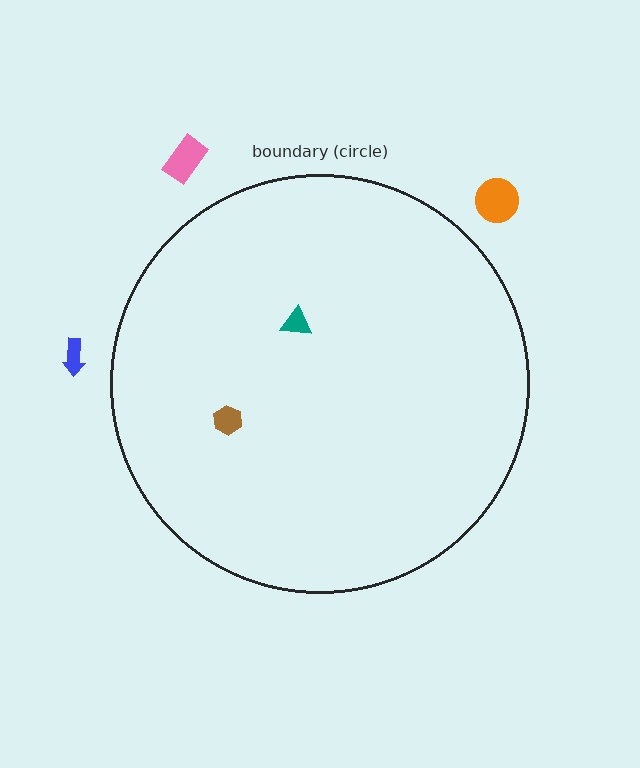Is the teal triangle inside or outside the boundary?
Inside.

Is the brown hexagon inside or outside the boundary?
Inside.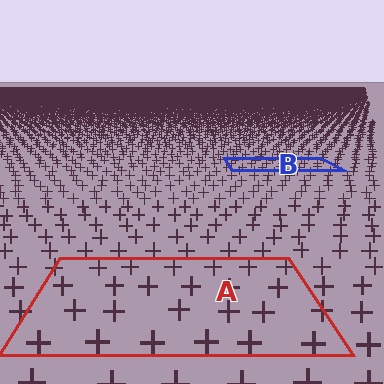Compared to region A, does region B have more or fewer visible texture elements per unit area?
Region B has more texture elements per unit area — they are packed more densely because it is farther away.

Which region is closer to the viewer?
Region A is closer. The texture elements there are larger and more spread out.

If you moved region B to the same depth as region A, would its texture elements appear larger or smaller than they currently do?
They would appear larger. At a closer depth, the same texture elements are projected at a bigger on-screen size.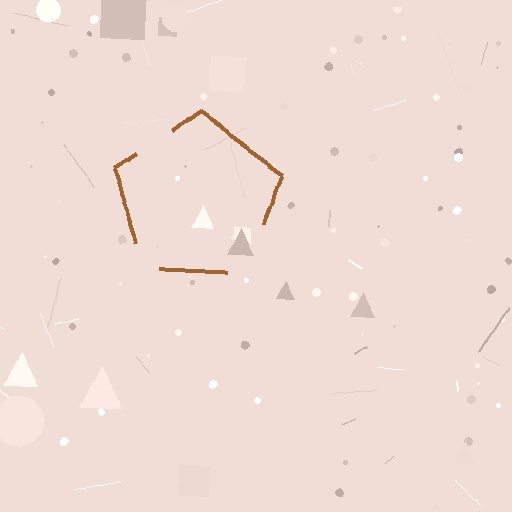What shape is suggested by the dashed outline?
The dashed outline suggests a pentagon.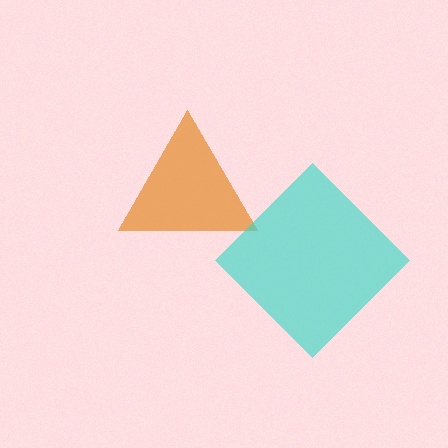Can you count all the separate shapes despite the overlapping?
Yes, there are 2 separate shapes.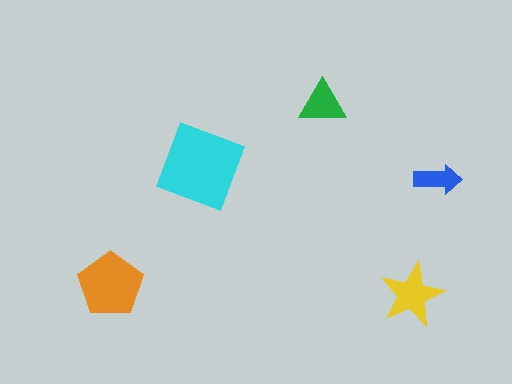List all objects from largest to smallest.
The cyan square, the orange pentagon, the yellow star, the green triangle, the blue arrow.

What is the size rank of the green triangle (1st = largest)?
4th.